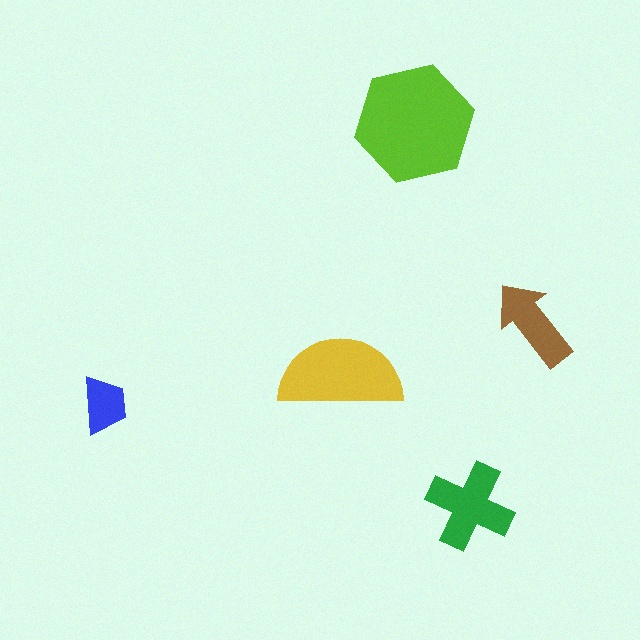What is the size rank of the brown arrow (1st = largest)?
4th.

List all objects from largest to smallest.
The lime hexagon, the yellow semicircle, the green cross, the brown arrow, the blue trapezoid.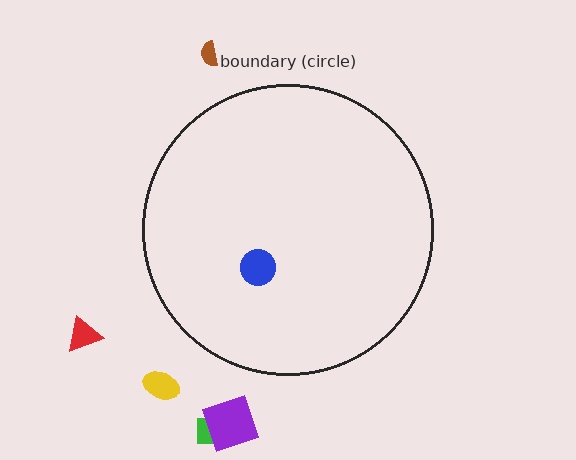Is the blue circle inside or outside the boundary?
Inside.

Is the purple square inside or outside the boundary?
Outside.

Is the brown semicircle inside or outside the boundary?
Outside.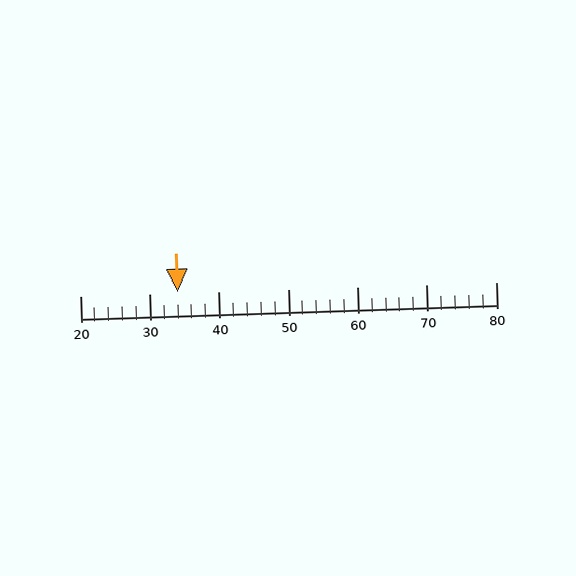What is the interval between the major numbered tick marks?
The major tick marks are spaced 10 units apart.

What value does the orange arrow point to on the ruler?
The orange arrow points to approximately 34.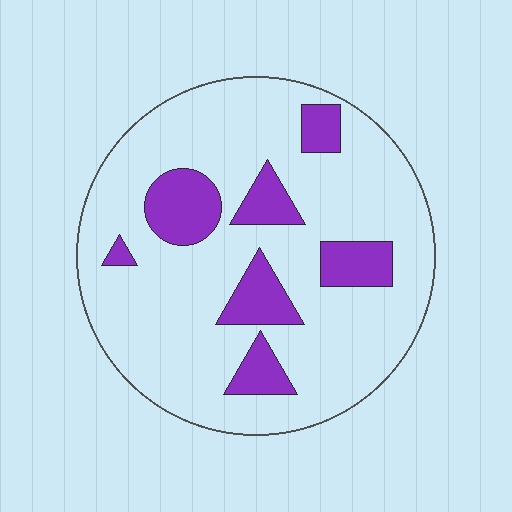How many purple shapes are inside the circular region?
7.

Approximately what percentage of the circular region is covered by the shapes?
Approximately 20%.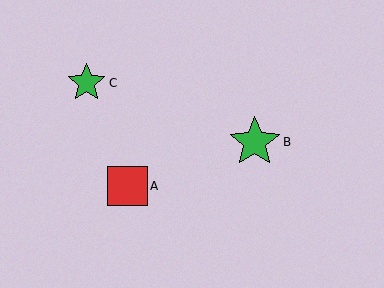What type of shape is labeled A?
Shape A is a red square.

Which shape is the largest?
The green star (labeled B) is the largest.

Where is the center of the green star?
The center of the green star is at (86, 83).